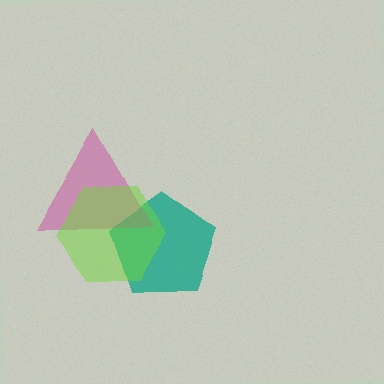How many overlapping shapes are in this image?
There are 3 overlapping shapes in the image.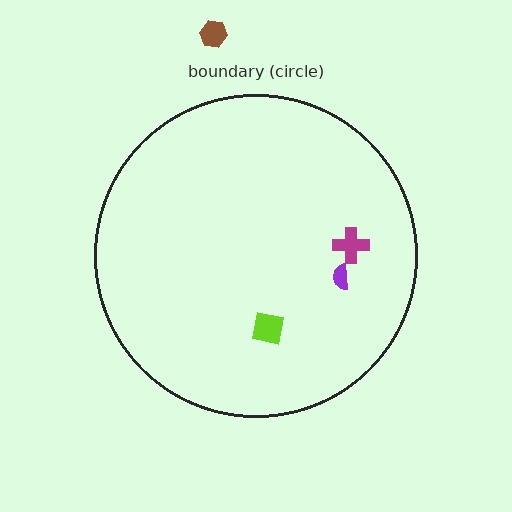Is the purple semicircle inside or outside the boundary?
Inside.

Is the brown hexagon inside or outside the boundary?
Outside.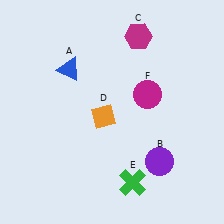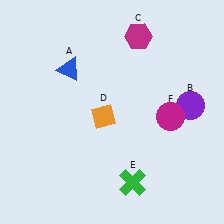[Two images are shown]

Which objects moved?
The objects that moved are: the purple circle (B), the magenta circle (F).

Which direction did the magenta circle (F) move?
The magenta circle (F) moved right.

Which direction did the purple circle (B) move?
The purple circle (B) moved up.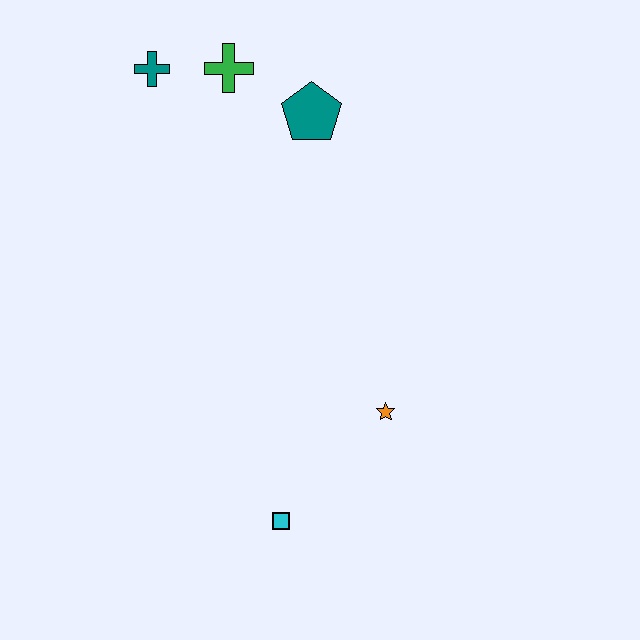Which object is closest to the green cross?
The teal cross is closest to the green cross.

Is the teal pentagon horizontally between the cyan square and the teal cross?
No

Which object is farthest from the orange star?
The teal cross is farthest from the orange star.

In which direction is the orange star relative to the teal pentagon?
The orange star is below the teal pentagon.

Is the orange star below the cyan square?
No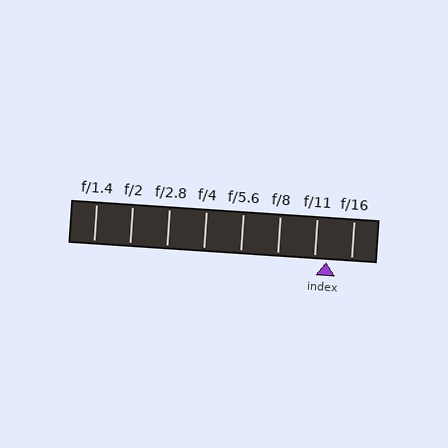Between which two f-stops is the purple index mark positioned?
The index mark is between f/11 and f/16.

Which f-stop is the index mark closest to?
The index mark is closest to f/11.